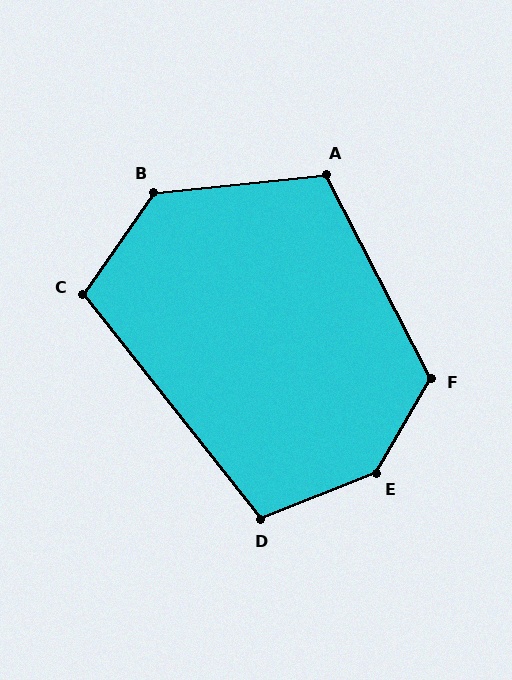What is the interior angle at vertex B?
Approximately 131 degrees (obtuse).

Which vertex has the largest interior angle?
E, at approximately 142 degrees.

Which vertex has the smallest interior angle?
D, at approximately 107 degrees.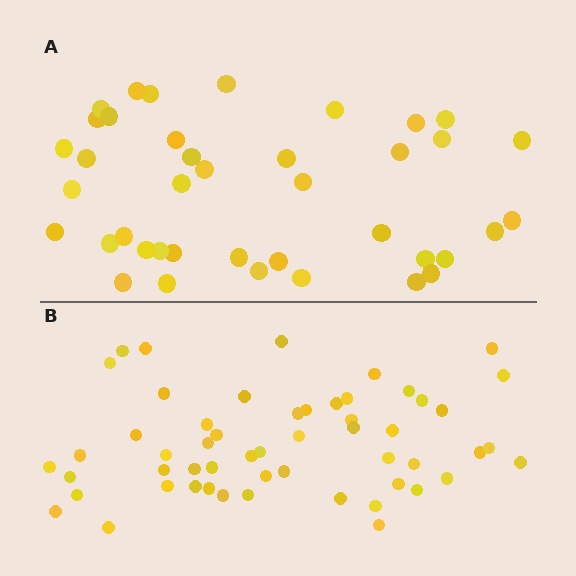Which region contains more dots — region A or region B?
Region B (the bottom region) has more dots.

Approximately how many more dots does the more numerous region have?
Region B has approximately 15 more dots than region A.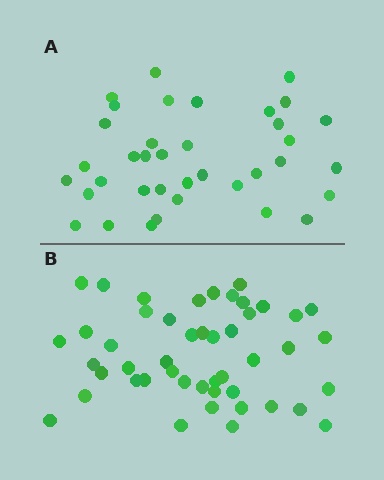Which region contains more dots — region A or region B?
Region B (the bottom region) has more dots.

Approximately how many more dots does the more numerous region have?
Region B has roughly 10 or so more dots than region A.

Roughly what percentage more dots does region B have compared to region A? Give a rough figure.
About 25% more.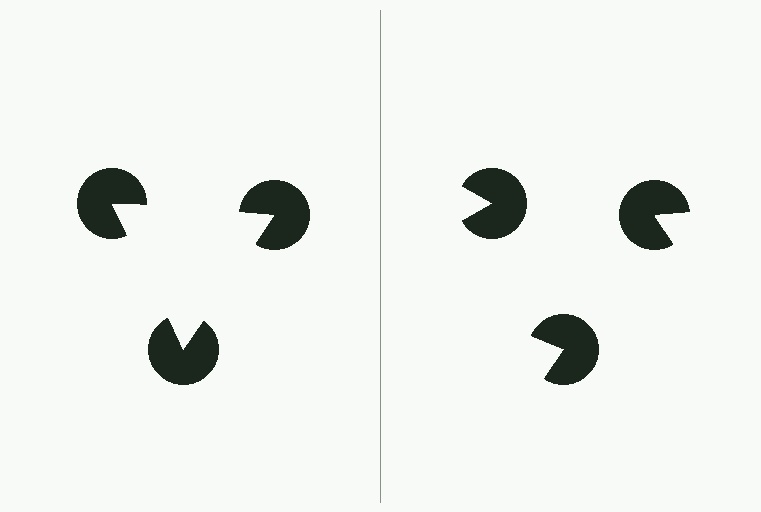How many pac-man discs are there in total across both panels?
6 — 3 on each side.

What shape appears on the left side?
An illusory triangle.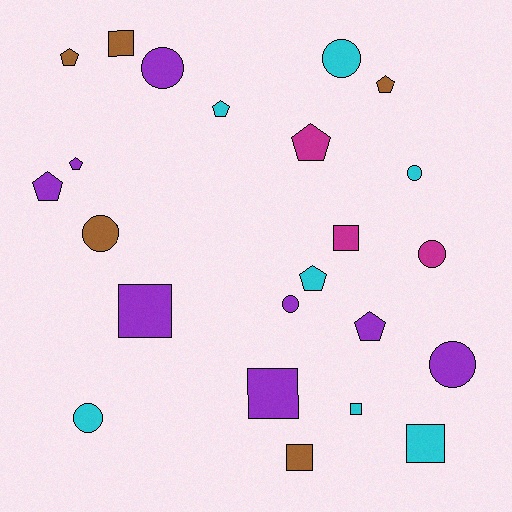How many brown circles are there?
There is 1 brown circle.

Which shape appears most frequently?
Pentagon, with 8 objects.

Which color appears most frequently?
Purple, with 8 objects.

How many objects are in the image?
There are 23 objects.